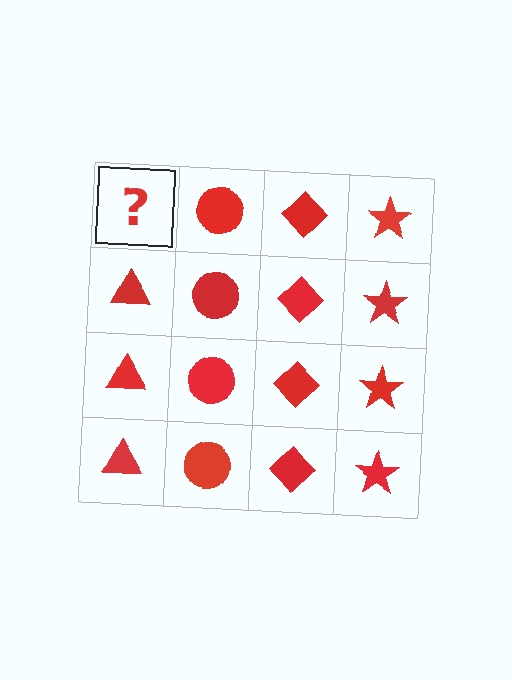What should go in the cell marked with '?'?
The missing cell should contain a red triangle.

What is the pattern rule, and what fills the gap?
The rule is that each column has a consistent shape. The gap should be filled with a red triangle.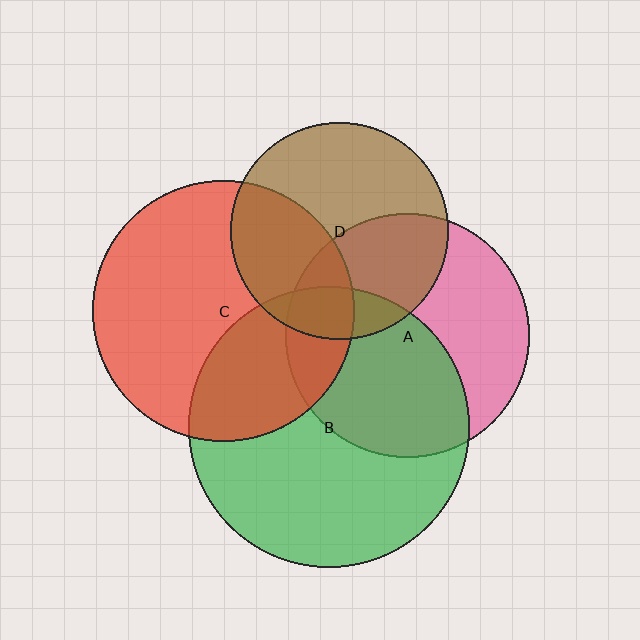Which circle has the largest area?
Circle B (green).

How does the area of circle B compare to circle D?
Approximately 1.7 times.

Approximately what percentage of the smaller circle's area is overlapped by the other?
Approximately 15%.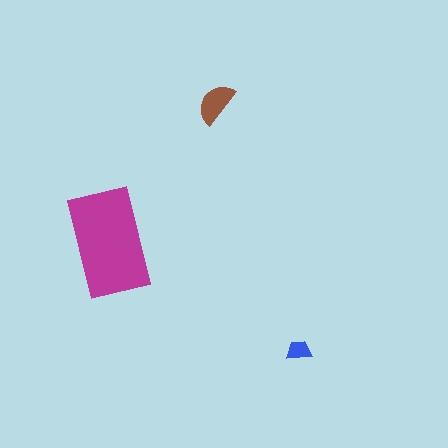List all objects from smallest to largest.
The blue trapezoid, the brown semicircle, the magenta rectangle.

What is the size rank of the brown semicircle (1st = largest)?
2nd.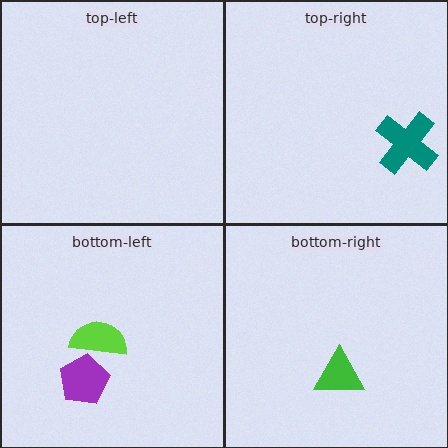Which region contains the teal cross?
The top-right region.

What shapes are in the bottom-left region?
The lime semicircle, the purple pentagon.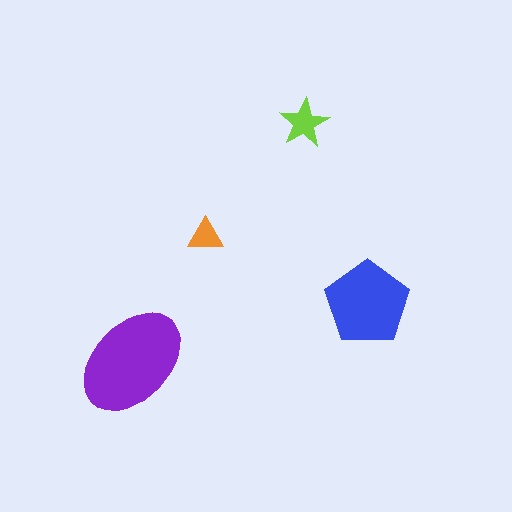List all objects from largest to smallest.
The purple ellipse, the blue pentagon, the lime star, the orange triangle.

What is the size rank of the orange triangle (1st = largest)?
4th.